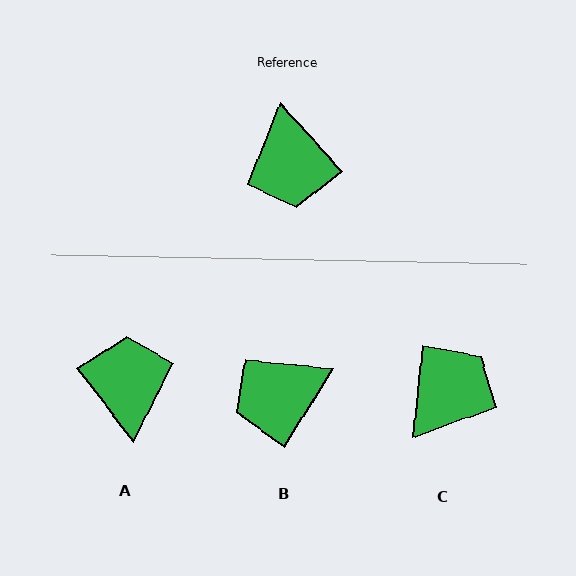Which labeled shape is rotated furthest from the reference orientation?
A, about 175 degrees away.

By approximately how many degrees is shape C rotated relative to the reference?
Approximately 131 degrees counter-clockwise.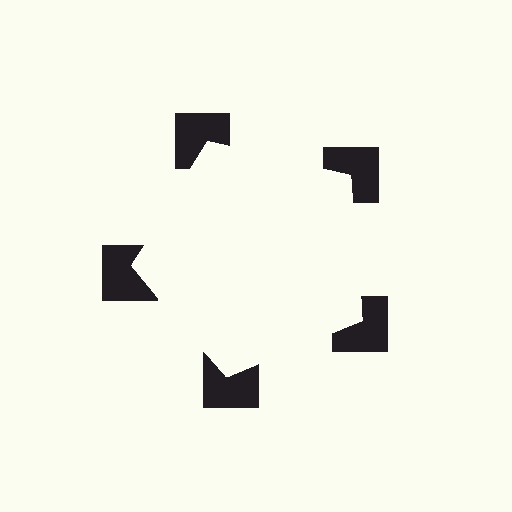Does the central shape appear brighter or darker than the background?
It typically appears slightly brighter than the background, even though no actual brightness change is drawn.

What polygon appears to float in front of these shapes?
An illusory pentagon — its edges are inferred from the aligned wedge cuts in the notched squares, not physically drawn.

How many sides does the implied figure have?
5 sides.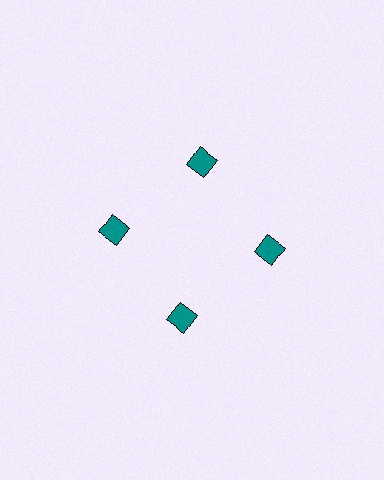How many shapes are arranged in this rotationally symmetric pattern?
There are 4 shapes, arranged in 4 groups of 1.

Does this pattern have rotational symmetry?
Yes, this pattern has 4-fold rotational symmetry. It looks the same after rotating 90 degrees around the center.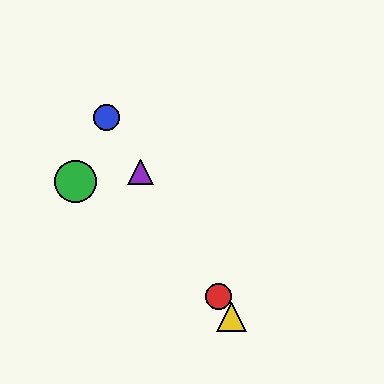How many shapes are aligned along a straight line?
4 shapes (the red circle, the blue circle, the yellow triangle, the purple triangle) are aligned along a straight line.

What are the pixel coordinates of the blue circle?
The blue circle is at (107, 118).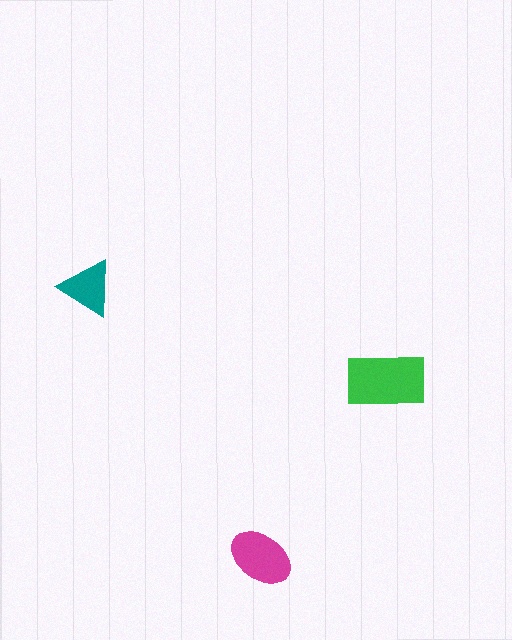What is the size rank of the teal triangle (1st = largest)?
3rd.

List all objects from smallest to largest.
The teal triangle, the magenta ellipse, the green rectangle.